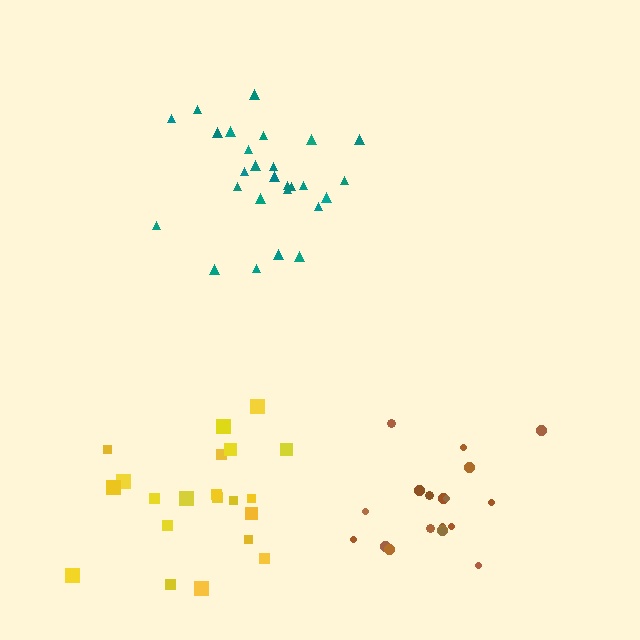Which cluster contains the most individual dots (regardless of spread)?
Teal (27).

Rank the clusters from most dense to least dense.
teal, brown, yellow.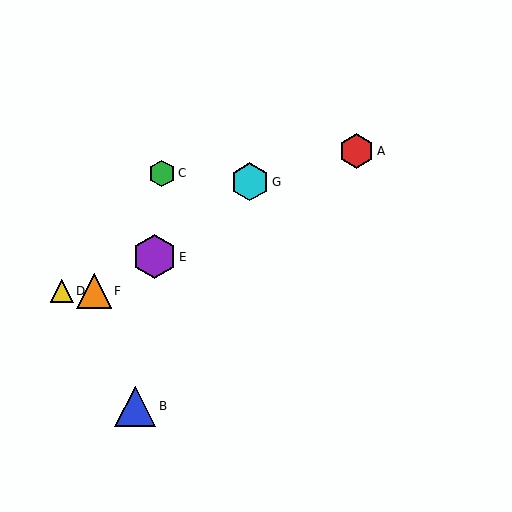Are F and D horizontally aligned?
Yes, both are at y≈291.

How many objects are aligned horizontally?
2 objects (D, F) are aligned horizontally.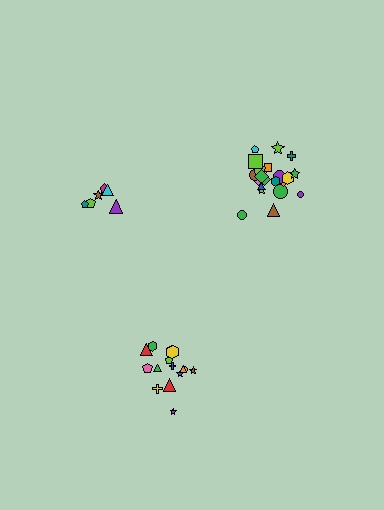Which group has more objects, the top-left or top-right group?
The top-right group.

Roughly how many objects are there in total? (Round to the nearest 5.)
Roughly 45 objects in total.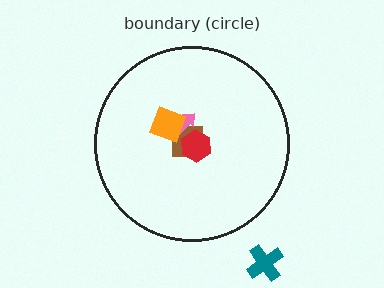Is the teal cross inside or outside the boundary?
Outside.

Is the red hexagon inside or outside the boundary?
Inside.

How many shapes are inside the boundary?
4 inside, 1 outside.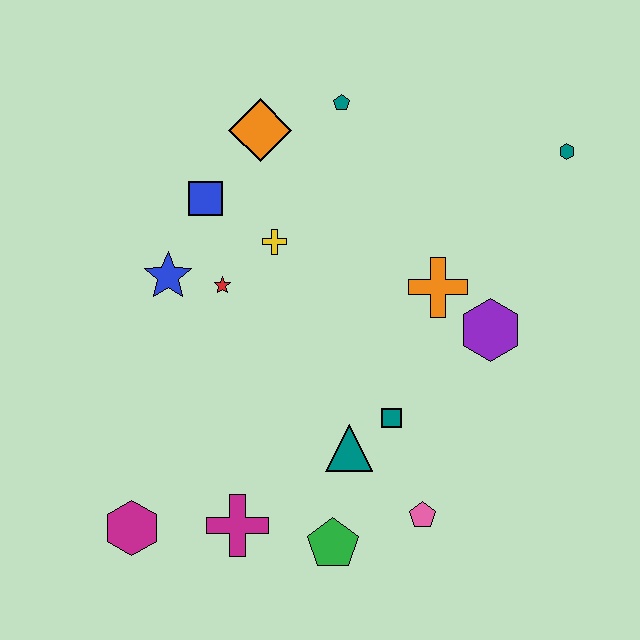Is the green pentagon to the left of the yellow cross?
No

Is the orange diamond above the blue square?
Yes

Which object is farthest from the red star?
The teal hexagon is farthest from the red star.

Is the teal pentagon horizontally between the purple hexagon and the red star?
Yes